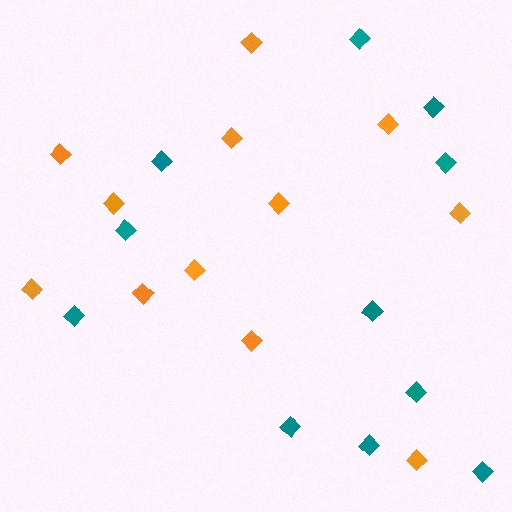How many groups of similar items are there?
There are 2 groups: one group of orange diamonds (12) and one group of teal diamonds (11).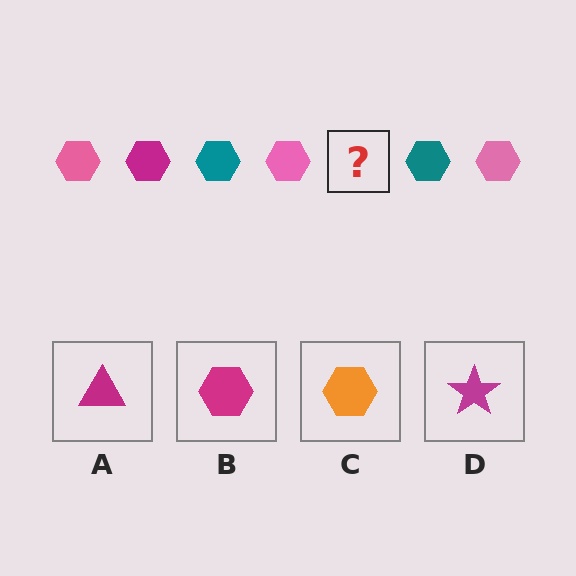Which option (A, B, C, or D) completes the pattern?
B.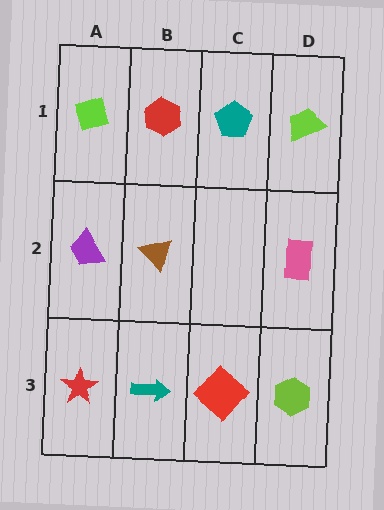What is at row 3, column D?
A lime hexagon.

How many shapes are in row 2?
3 shapes.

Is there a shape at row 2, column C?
No, that cell is empty.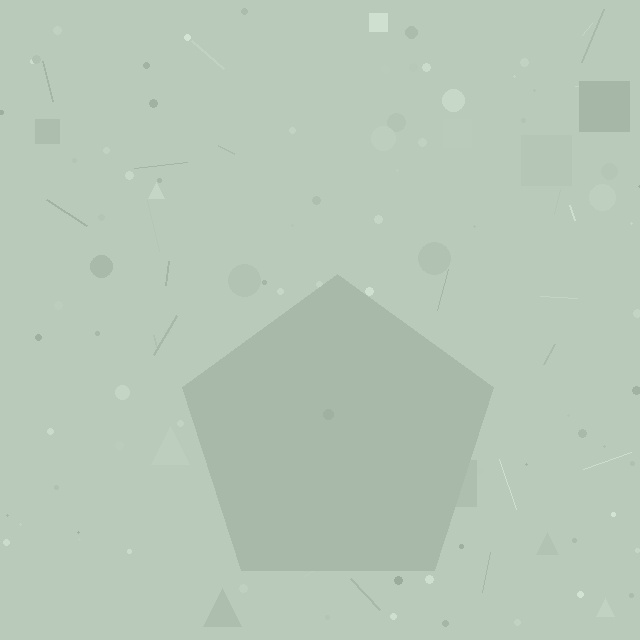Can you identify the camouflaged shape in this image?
The camouflaged shape is a pentagon.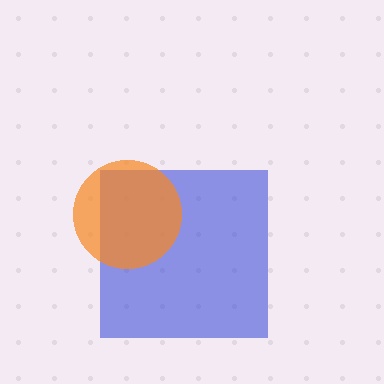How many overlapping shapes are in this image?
There are 2 overlapping shapes in the image.